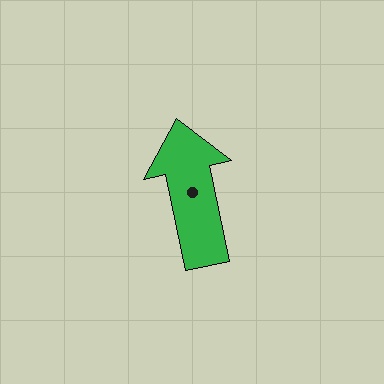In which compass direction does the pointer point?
North.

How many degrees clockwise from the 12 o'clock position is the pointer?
Approximately 348 degrees.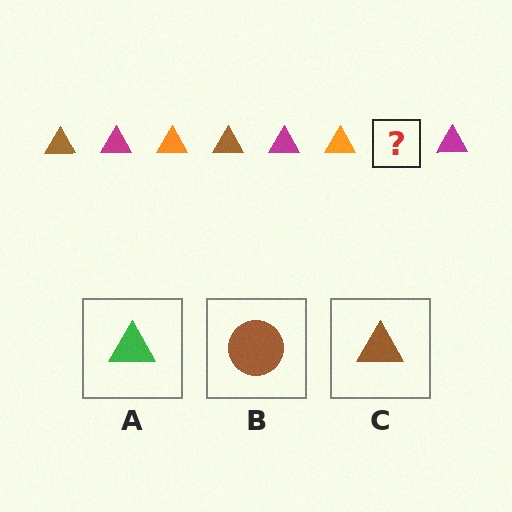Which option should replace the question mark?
Option C.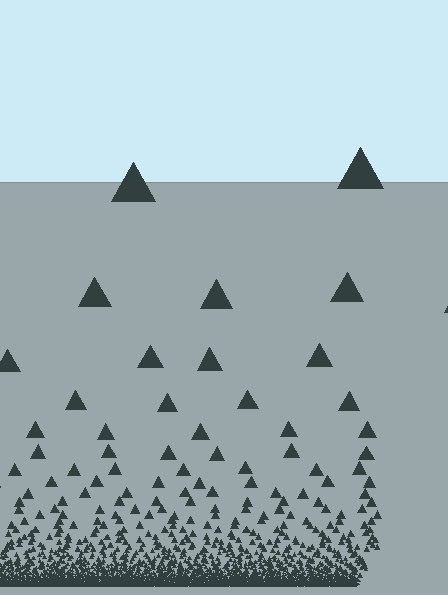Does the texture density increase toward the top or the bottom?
Density increases toward the bottom.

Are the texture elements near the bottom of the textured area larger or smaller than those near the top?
Smaller. The gradient is inverted — elements near the bottom are smaller and denser.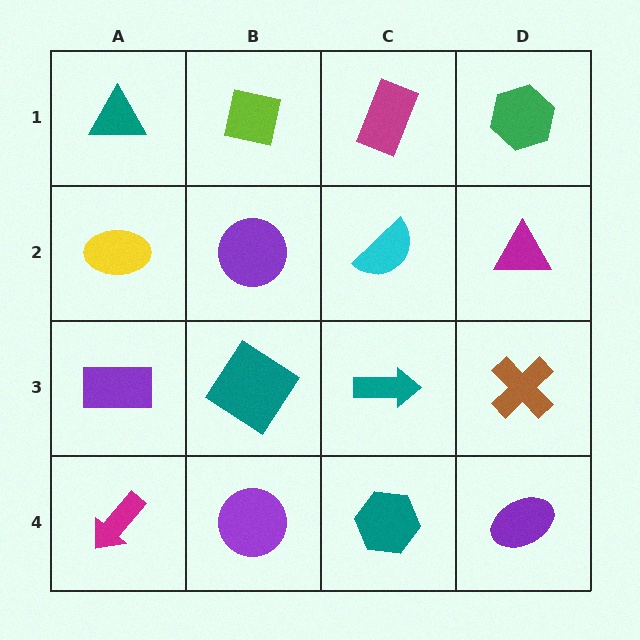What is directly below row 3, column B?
A purple circle.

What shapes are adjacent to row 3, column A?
A yellow ellipse (row 2, column A), a magenta arrow (row 4, column A), a teal diamond (row 3, column B).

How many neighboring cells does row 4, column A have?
2.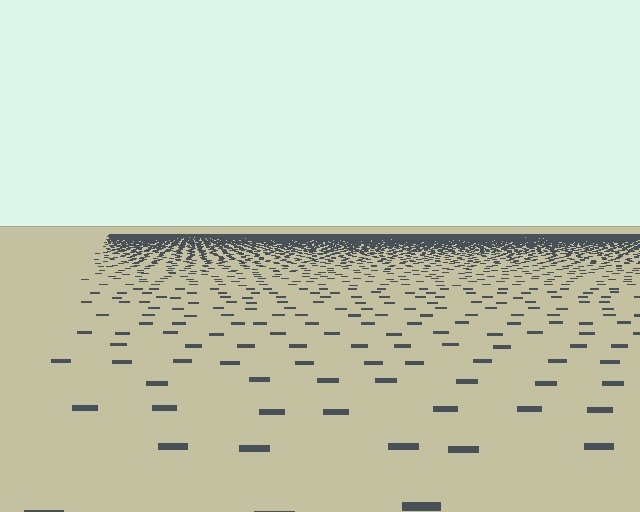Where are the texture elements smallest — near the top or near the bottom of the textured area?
Near the top.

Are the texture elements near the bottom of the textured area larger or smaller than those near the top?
Larger. Near the bottom, elements are closer to the viewer and appear at a bigger on-screen size.